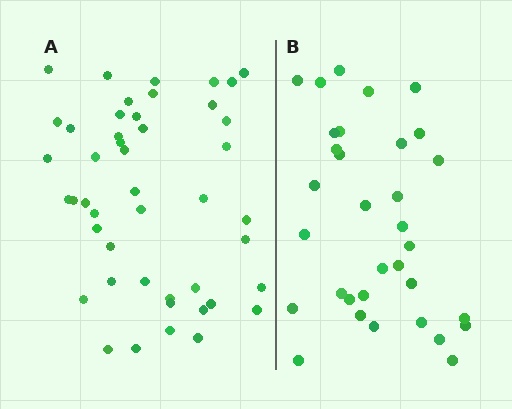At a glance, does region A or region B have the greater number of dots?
Region A (the left region) has more dots.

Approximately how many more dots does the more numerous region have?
Region A has approximately 15 more dots than region B.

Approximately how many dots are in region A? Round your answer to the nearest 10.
About 50 dots. (The exact count is 46, which rounds to 50.)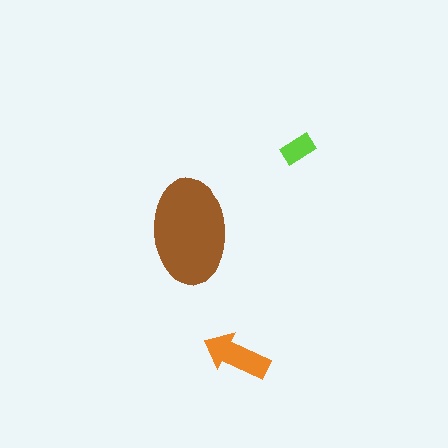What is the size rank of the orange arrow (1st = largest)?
2nd.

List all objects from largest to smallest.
The brown ellipse, the orange arrow, the lime rectangle.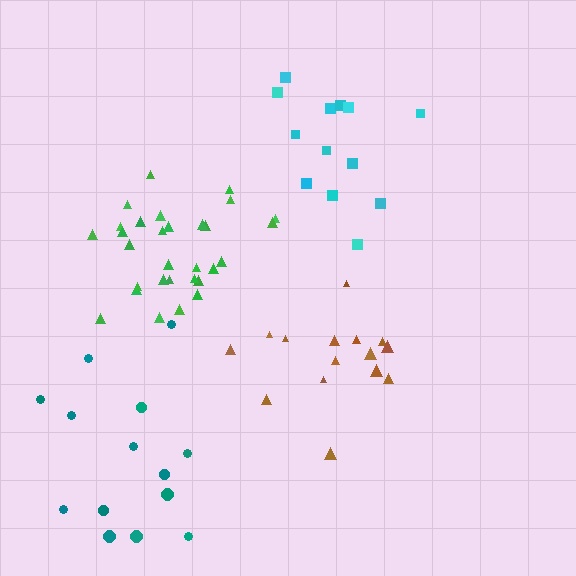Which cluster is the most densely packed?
Green.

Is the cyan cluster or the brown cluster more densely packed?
Brown.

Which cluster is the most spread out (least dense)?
Cyan.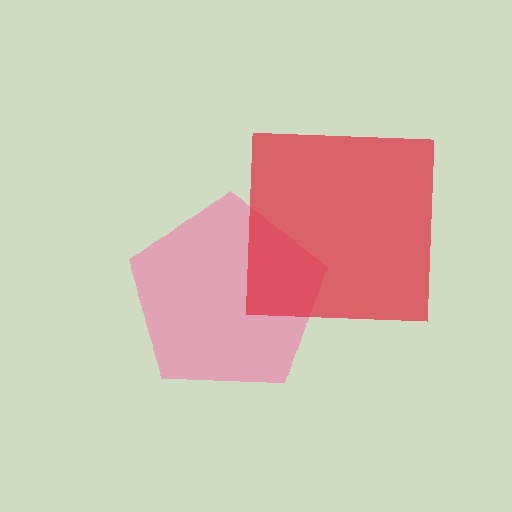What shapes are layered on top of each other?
The layered shapes are: a pink pentagon, a red square.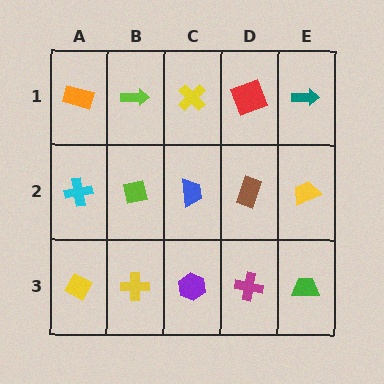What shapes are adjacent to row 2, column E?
A teal arrow (row 1, column E), a green trapezoid (row 3, column E), a brown rectangle (row 2, column D).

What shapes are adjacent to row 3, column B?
A lime square (row 2, column B), a yellow diamond (row 3, column A), a purple hexagon (row 3, column C).